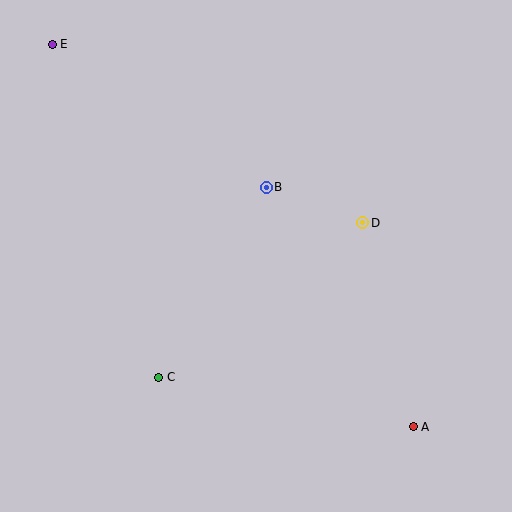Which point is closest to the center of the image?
Point B at (266, 187) is closest to the center.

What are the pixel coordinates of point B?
Point B is at (266, 187).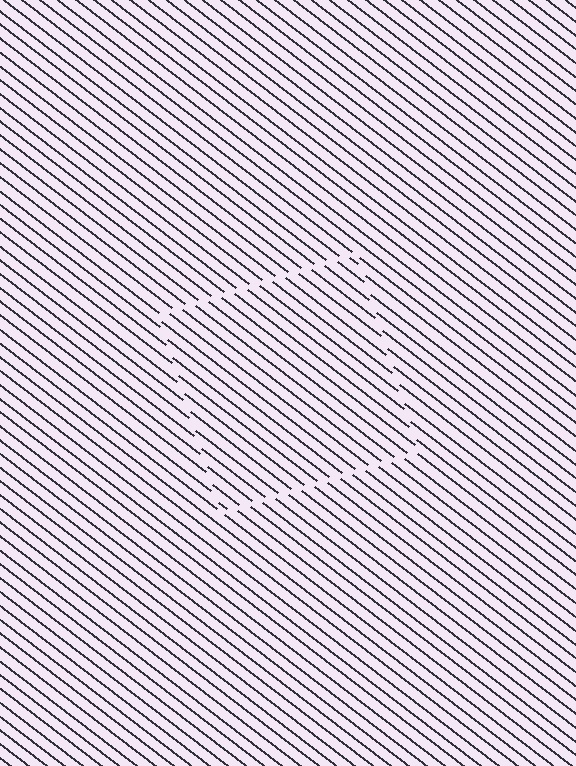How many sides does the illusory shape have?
4 sides — the line-ends trace a square.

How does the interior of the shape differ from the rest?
The interior of the shape contains the same grating, shifted by half a period — the contour is defined by the phase discontinuity where line-ends from the inner and outer gratings abut.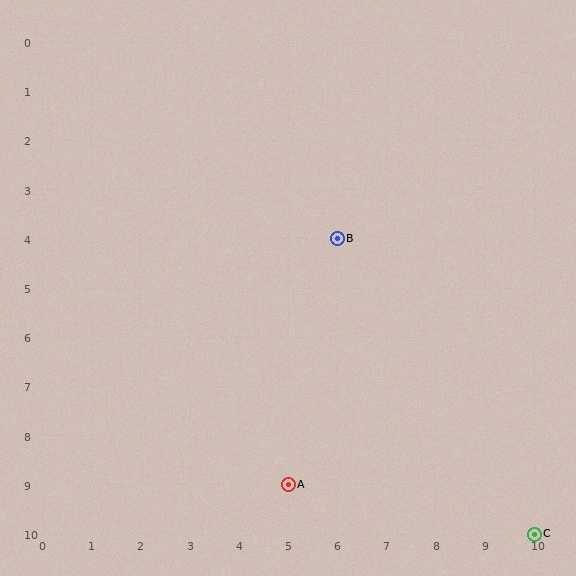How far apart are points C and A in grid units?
Points C and A are 5 columns and 1 row apart (about 5.1 grid units diagonally).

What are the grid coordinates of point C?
Point C is at grid coordinates (10, 10).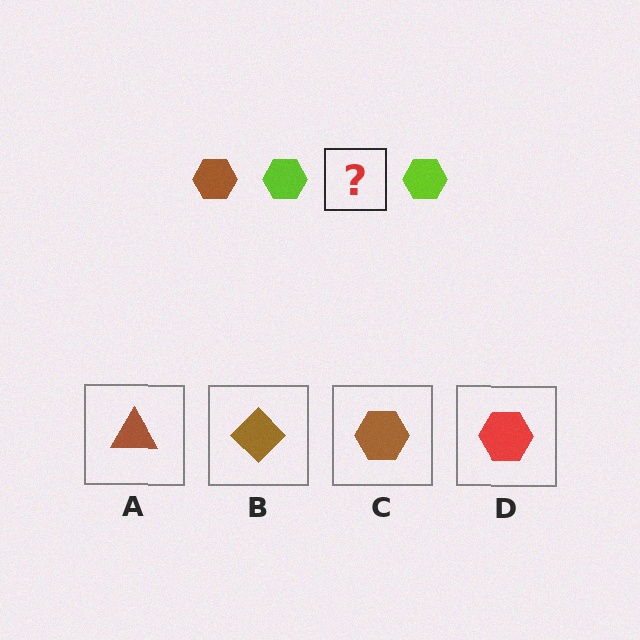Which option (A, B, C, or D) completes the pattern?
C.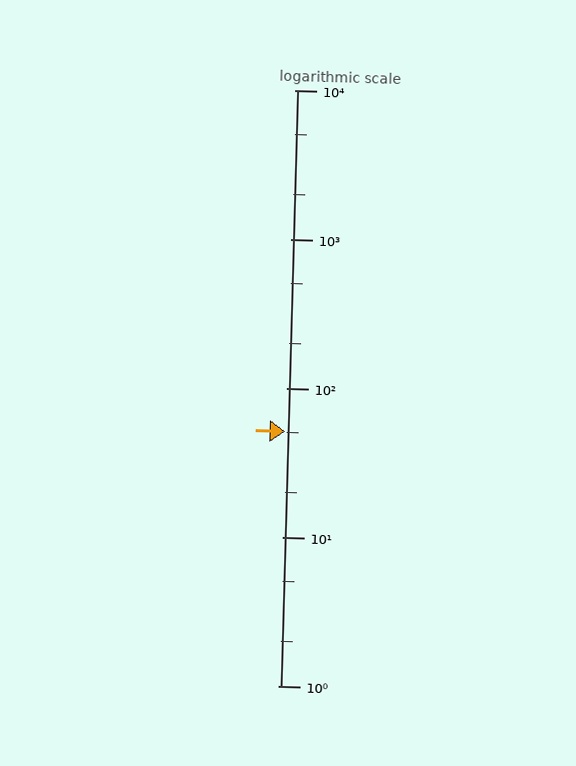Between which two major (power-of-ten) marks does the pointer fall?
The pointer is between 10 and 100.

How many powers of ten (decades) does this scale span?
The scale spans 4 decades, from 1 to 10000.